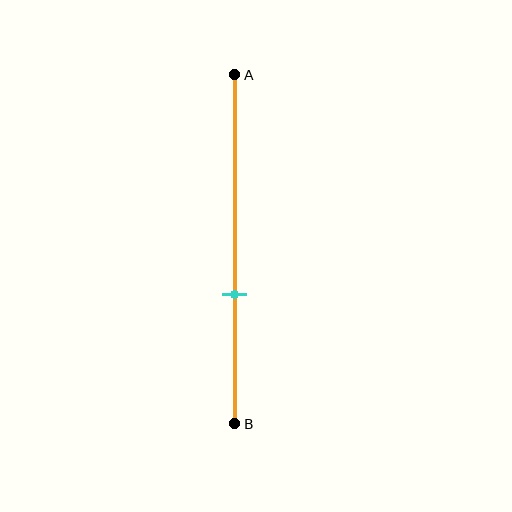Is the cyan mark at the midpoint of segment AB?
No, the mark is at about 65% from A, not at the 50% midpoint.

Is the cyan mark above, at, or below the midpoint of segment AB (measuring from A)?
The cyan mark is below the midpoint of segment AB.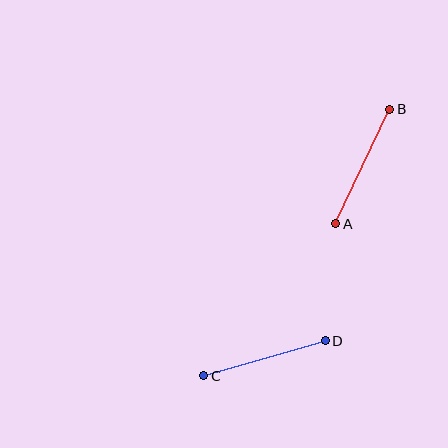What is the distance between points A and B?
The distance is approximately 127 pixels.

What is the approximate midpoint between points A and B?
The midpoint is at approximately (363, 166) pixels.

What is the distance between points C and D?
The distance is approximately 126 pixels.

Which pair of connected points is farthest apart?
Points A and B are farthest apart.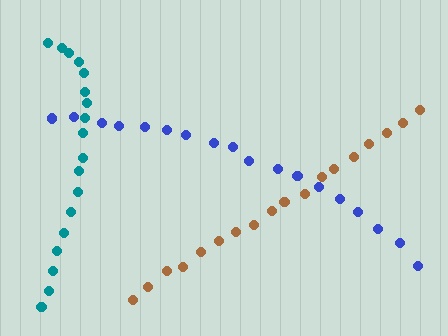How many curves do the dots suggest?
There are 3 distinct paths.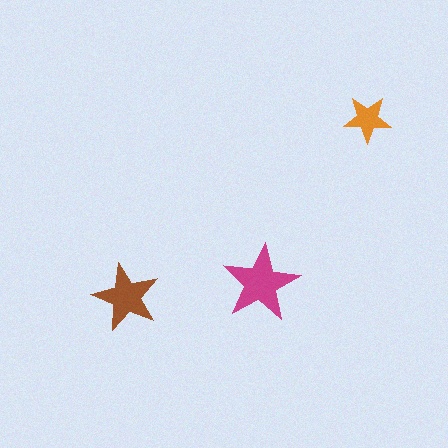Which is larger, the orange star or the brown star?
The brown one.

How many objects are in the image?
There are 3 objects in the image.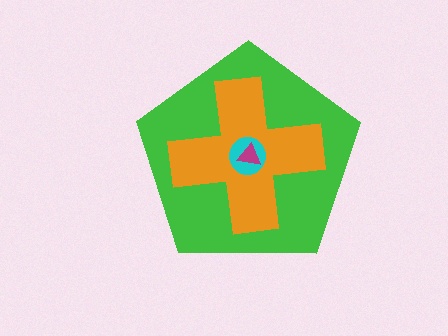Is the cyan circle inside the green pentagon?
Yes.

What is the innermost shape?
The magenta triangle.